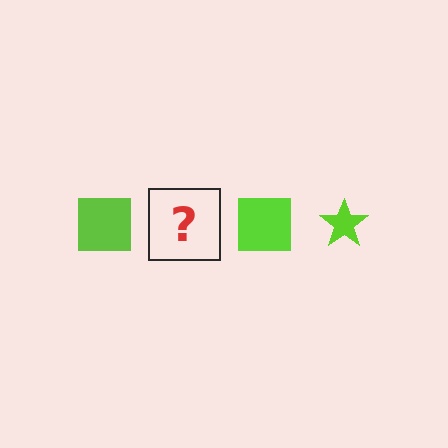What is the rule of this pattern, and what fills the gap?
The rule is that the pattern cycles through square, star shapes in lime. The gap should be filled with a lime star.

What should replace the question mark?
The question mark should be replaced with a lime star.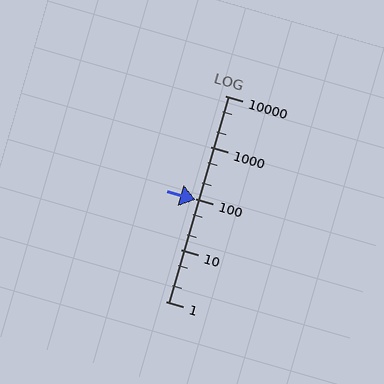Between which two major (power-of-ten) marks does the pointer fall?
The pointer is between 10 and 100.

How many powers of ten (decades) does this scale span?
The scale spans 4 decades, from 1 to 10000.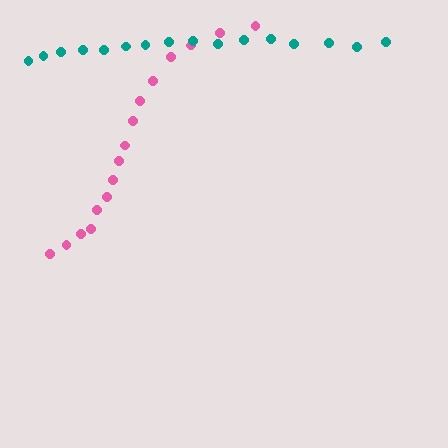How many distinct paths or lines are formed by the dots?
There are 2 distinct paths.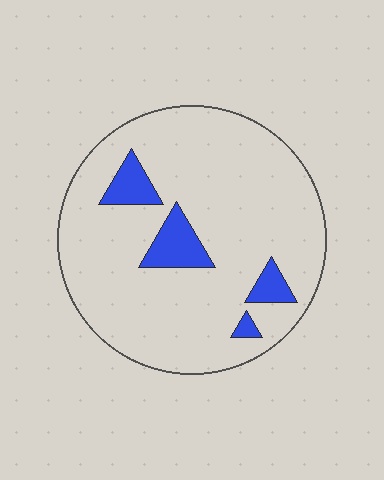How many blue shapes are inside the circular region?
4.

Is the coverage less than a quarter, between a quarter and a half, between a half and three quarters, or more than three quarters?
Less than a quarter.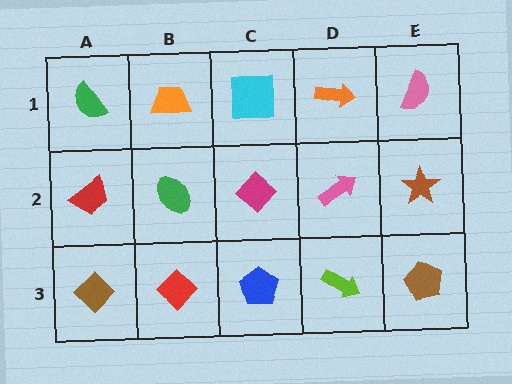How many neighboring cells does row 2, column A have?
3.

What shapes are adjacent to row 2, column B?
An orange trapezoid (row 1, column B), a red diamond (row 3, column B), a red trapezoid (row 2, column A), a magenta diamond (row 2, column C).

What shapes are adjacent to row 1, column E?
A brown star (row 2, column E), an orange arrow (row 1, column D).